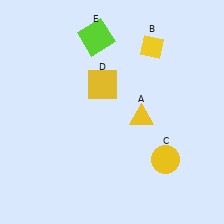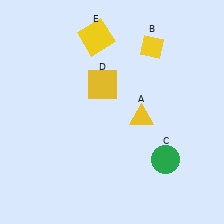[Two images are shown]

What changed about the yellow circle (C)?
In Image 1, C is yellow. In Image 2, it changed to green.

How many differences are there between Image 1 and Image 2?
There are 2 differences between the two images.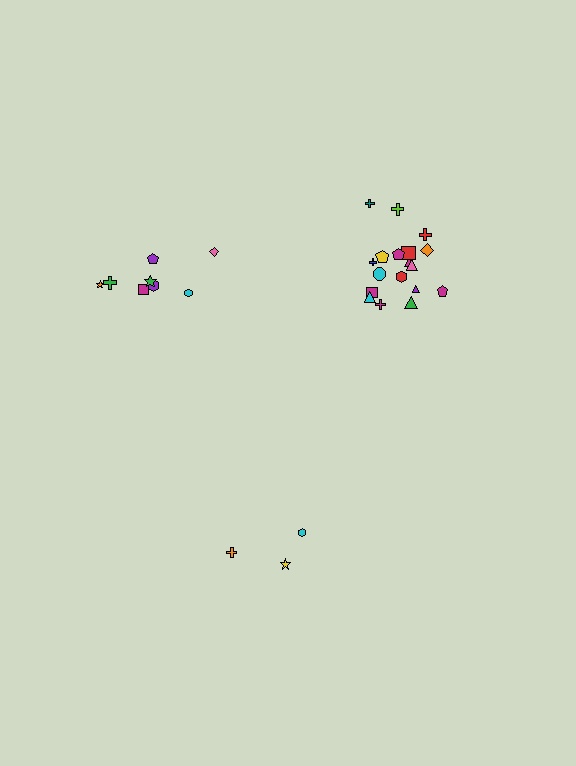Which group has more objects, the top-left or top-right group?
The top-right group.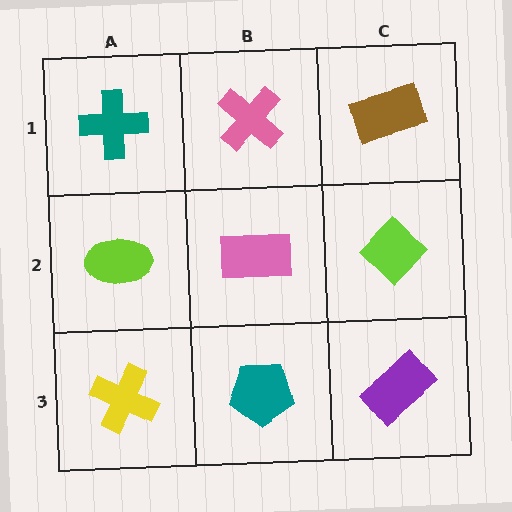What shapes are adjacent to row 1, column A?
A lime ellipse (row 2, column A), a pink cross (row 1, column B).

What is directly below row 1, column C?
A lime diamond.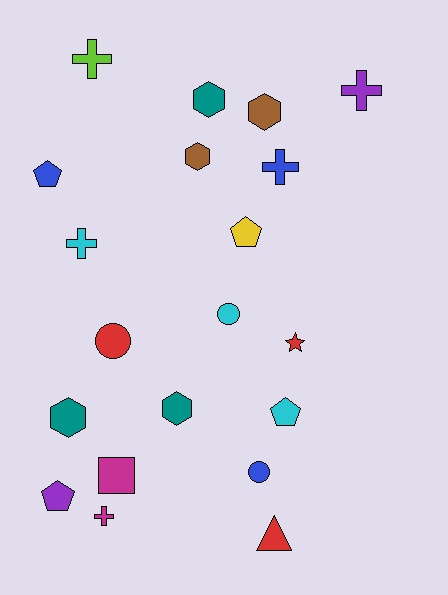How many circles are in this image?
There are 3 circles.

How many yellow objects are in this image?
There is 1 yellow object.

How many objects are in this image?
There are 20 objects.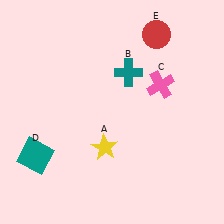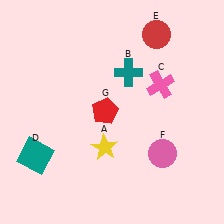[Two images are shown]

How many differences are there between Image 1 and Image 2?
There are 2 differences between the two images.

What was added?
A pink circle (F), a red pentagon (G) were added in Image 2.